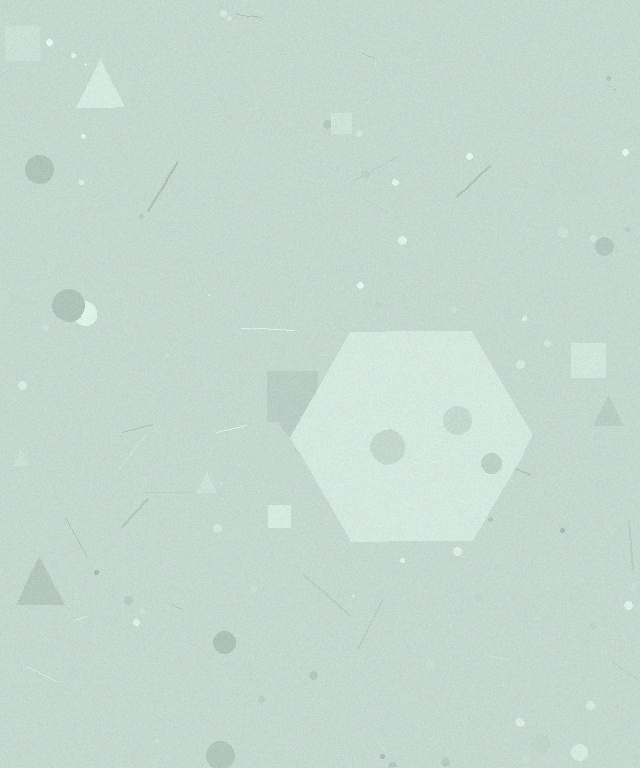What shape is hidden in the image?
A hexagon is hidden in the image.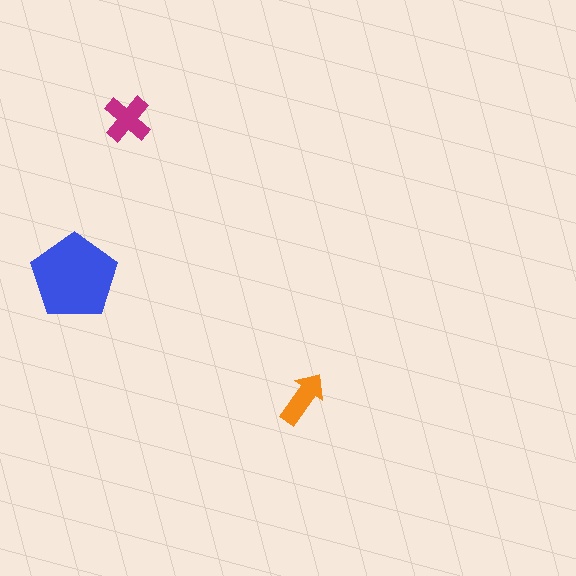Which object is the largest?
The blue pentagon.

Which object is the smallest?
The orange arrow.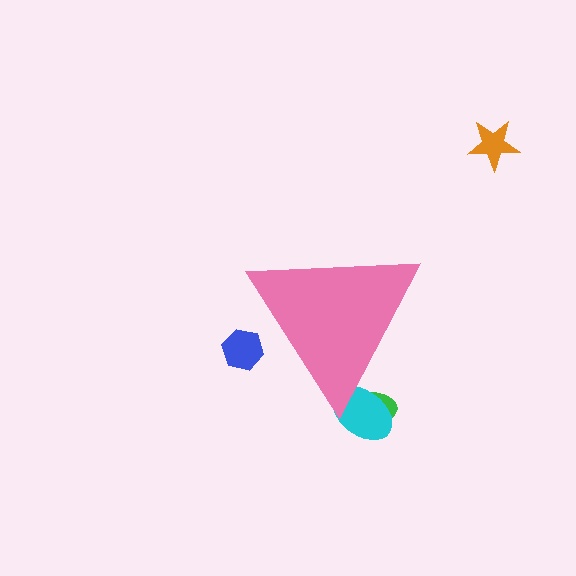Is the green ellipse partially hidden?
Yes, the green ellipse is partially hidden behind the pink triangle.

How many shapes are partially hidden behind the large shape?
3 shapes are partially hidden.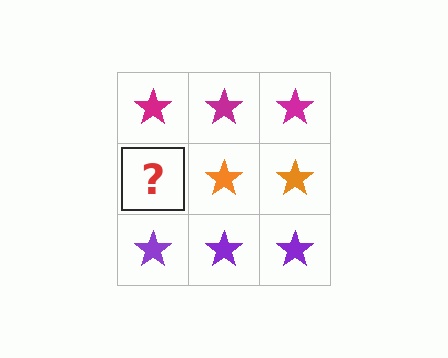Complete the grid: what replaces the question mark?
The question mark should be replaced with an orange star.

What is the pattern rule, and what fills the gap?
The rule is that each row has a consistent color. The gap should be filled with an orange star.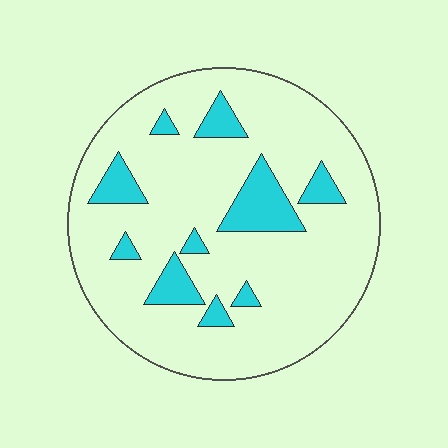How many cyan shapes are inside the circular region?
10.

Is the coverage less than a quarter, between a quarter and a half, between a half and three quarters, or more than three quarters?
Less than a quarter.